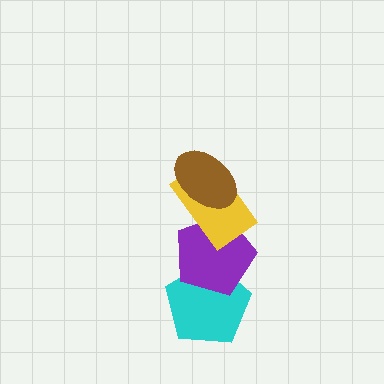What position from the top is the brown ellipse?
The brown ellipse is 1st from the top.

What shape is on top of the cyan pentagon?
The purple pentagon is on top of the cyan pentagon.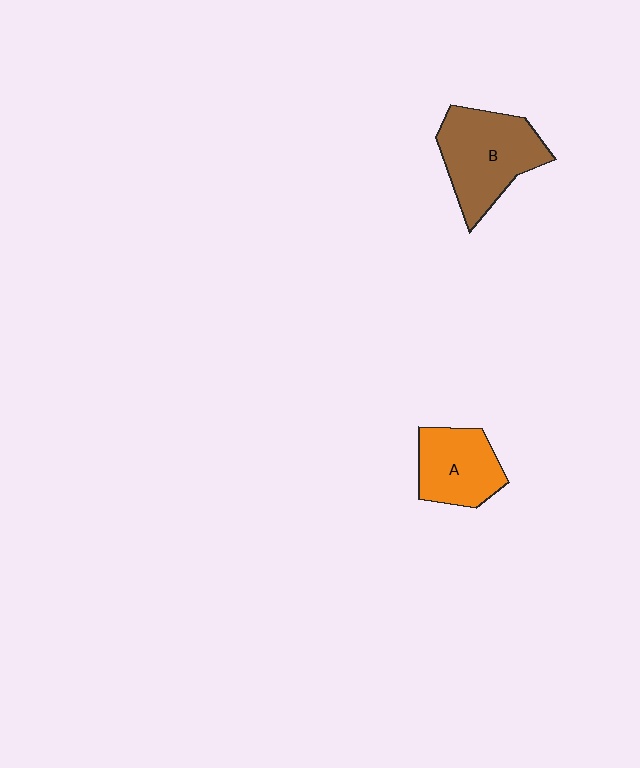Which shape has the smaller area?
Shape A (orange).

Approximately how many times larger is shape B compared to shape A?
Approximately 1.4 times.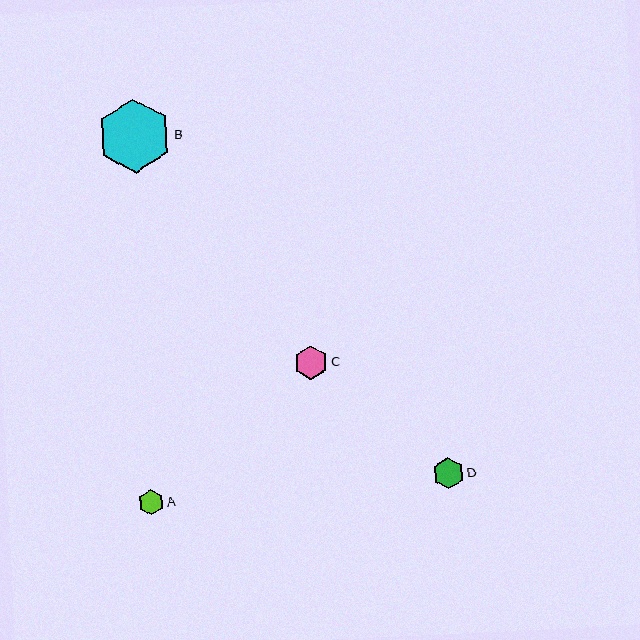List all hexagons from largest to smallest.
From largest to smallest: B, C, D, A.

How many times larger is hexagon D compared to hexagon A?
Hexagon D is approximately 1.2 times the size of hexagon A.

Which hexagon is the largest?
Hexagon B is the largest with a size of approximately 74 pixels.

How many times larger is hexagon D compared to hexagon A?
Hexagon D is approximately 1.2 times the size of hexagon A.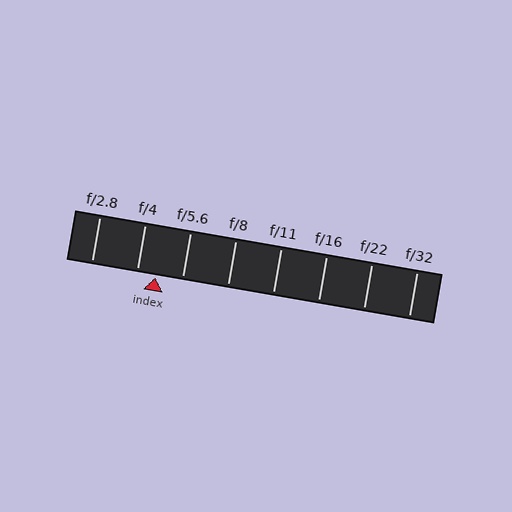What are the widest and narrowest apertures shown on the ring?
The widest aperture shown is f/2.8 and the narrowest is f/32.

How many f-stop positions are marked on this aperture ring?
There are 8 f-stop positions marked.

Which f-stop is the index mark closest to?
The index mark is closest to f/4.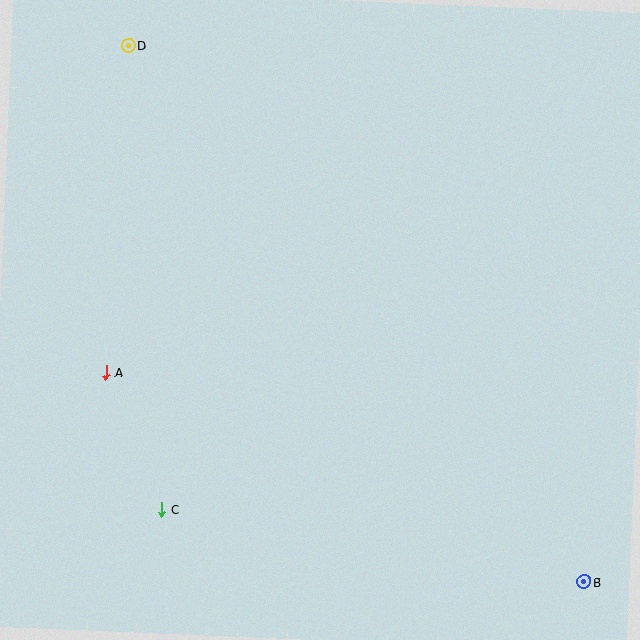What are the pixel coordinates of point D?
Point D is at (129, 46).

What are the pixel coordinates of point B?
Point B is at (584, 582).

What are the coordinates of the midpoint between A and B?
The midpoint between A and B is at (345, 477).